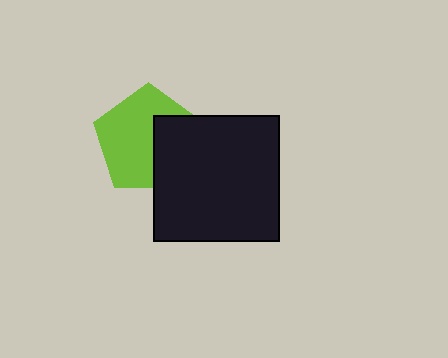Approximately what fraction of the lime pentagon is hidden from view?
Roughly 36% of the lime pentagon is hidden behind the black square.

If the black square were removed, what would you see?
You would see the complete lime pentagon.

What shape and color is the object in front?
The object in front is a black square.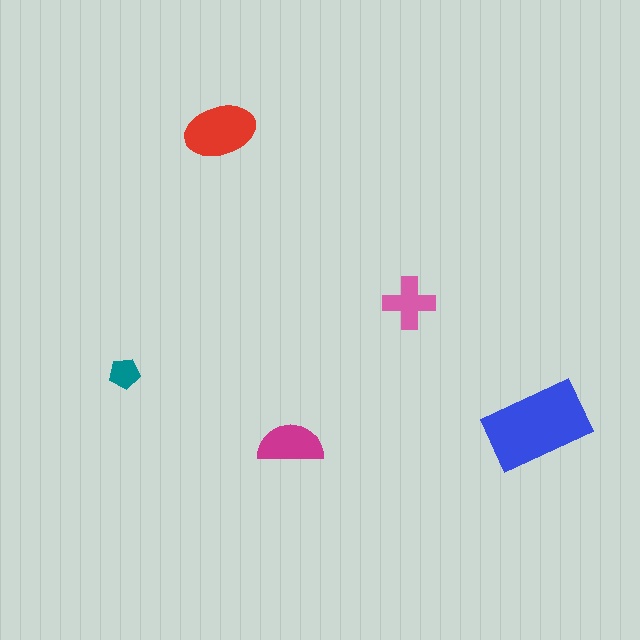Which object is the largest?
The blue rectangle.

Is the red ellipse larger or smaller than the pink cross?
Larger.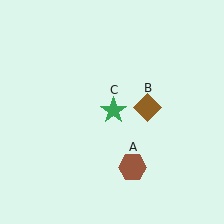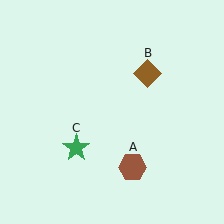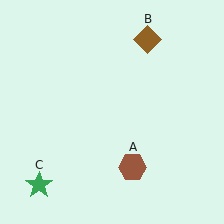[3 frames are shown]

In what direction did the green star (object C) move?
The green star (object C) moved down and to the left.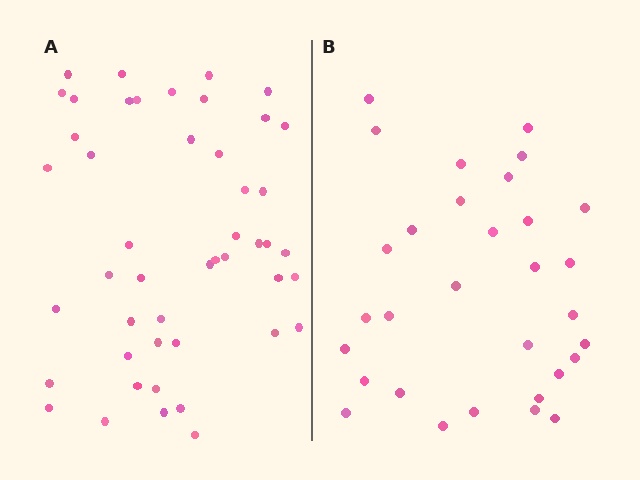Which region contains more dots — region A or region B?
Region A (the left region) has more dots.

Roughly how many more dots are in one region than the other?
Region A has approximately 15 more dots than region B.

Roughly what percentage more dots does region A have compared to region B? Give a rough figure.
About 50% more.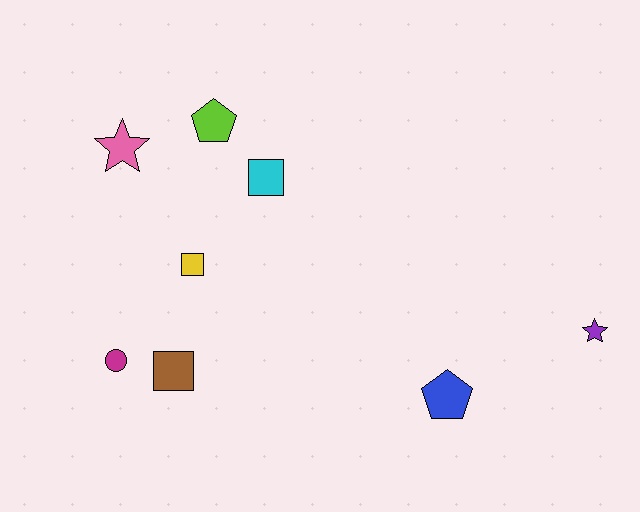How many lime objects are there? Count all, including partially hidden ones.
There is 1 lime object.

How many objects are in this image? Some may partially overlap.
There are 8 objects.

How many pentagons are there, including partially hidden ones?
There are 2 pentagons.